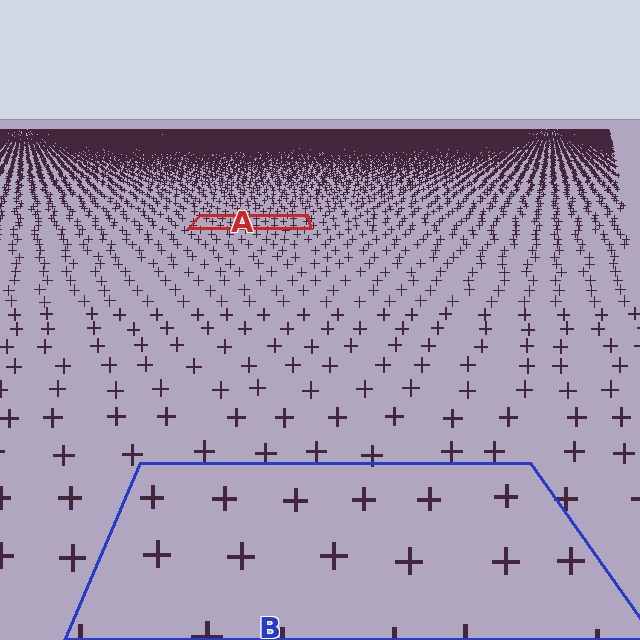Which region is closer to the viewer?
Region B is closer. The texture elements there are larger and more spread out.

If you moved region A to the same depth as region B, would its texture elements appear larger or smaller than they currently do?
They would appear larger. At a closer depth, the same texture elements are projected at a bigger on-screen size.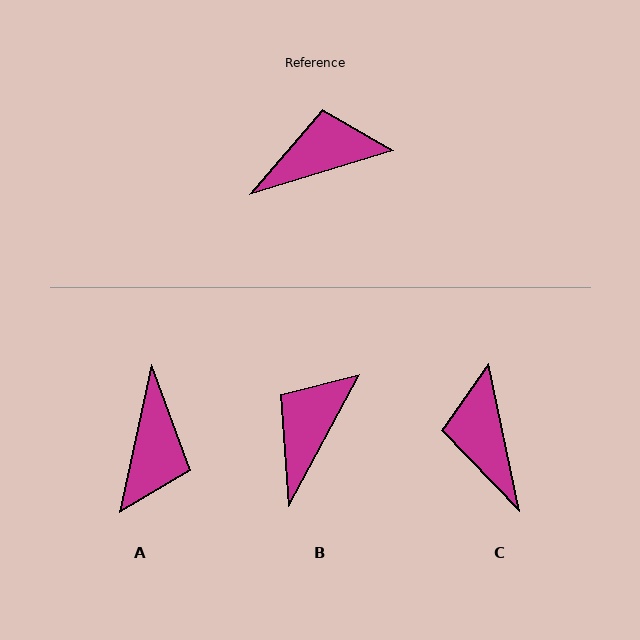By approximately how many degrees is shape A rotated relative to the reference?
Approximately 119 degrees clockwise.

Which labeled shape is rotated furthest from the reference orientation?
A, about 119 degrees away.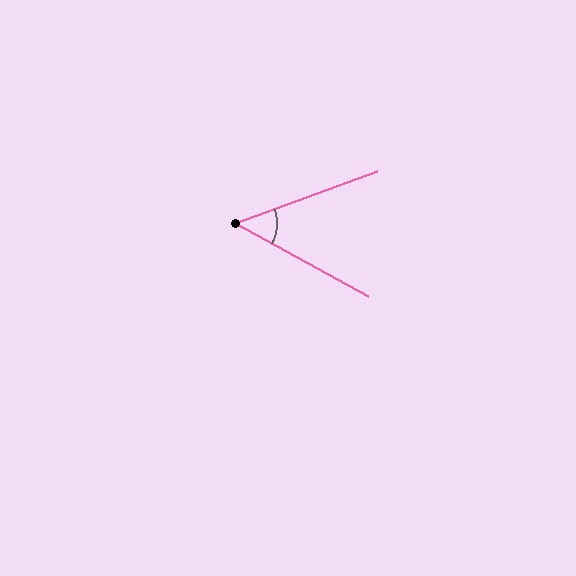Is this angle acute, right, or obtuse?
It is acute.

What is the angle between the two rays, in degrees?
Approximately 49 degrees.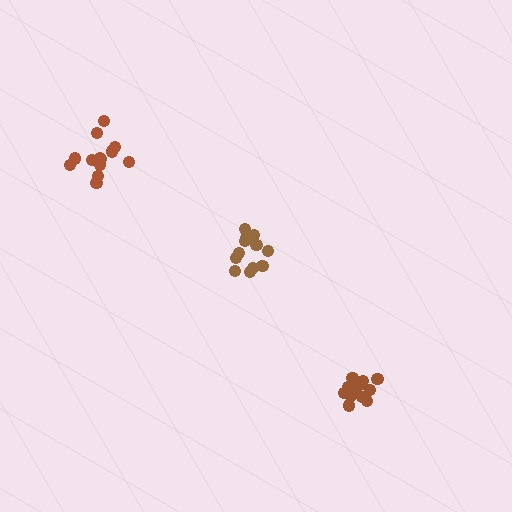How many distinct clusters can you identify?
There are 3 distinct clusters.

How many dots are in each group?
Group 1: 13 dots, Group 2: 14 dots, Group 3: 13 dots (40 total).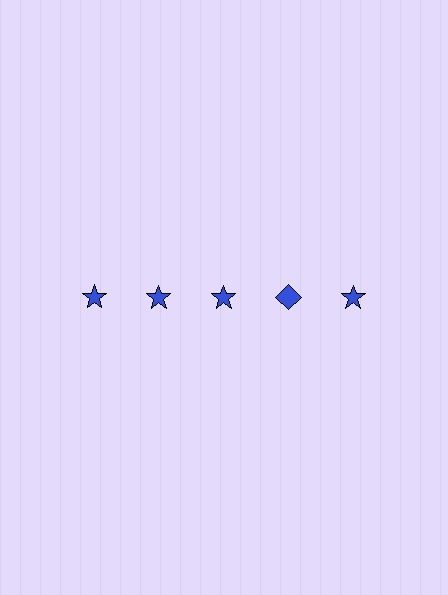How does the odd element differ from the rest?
It has a different shape: diamond instead of star.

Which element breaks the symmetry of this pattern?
The blue diamond in the top row, second from right column breaks the symmetry. All other shapes are blue stars.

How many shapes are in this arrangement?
There are 5 shapes arranged in a grid pattern.